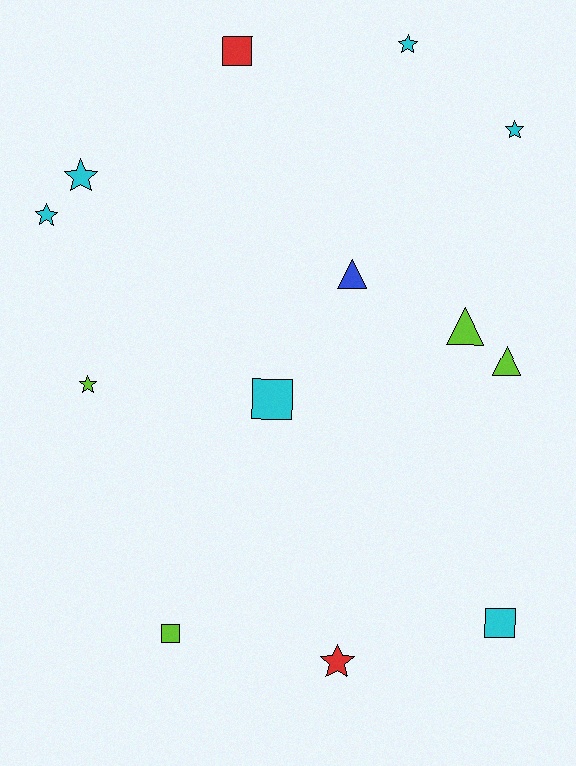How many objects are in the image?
There are 13 objects.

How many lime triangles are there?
There are 2 lime triangles.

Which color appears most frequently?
Cyan, with 6 objects.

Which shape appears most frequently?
Star, with 6 objects.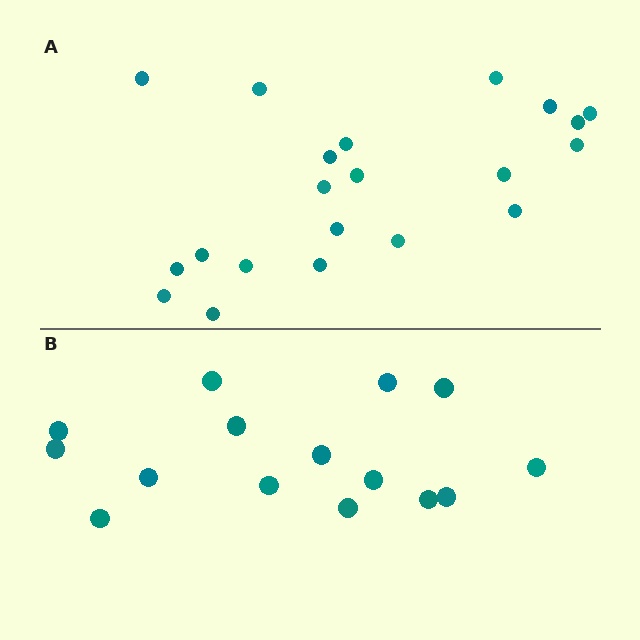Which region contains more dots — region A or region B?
Region A (the top region) has more dots.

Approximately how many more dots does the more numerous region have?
Region A has about 6 more dots than region B.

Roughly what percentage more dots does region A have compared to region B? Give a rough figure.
About 40% more.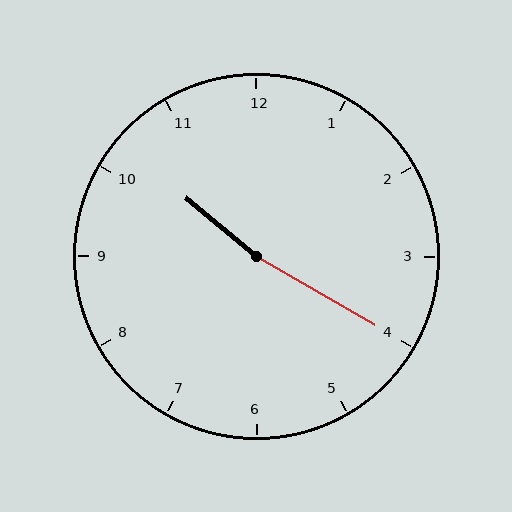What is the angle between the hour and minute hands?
Approximately 170 degrees.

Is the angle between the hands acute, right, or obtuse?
It is obtuse.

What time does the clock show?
10:20.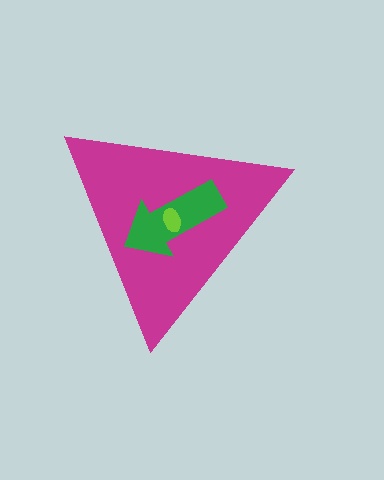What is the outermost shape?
The magenta triangle.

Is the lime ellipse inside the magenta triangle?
Yes.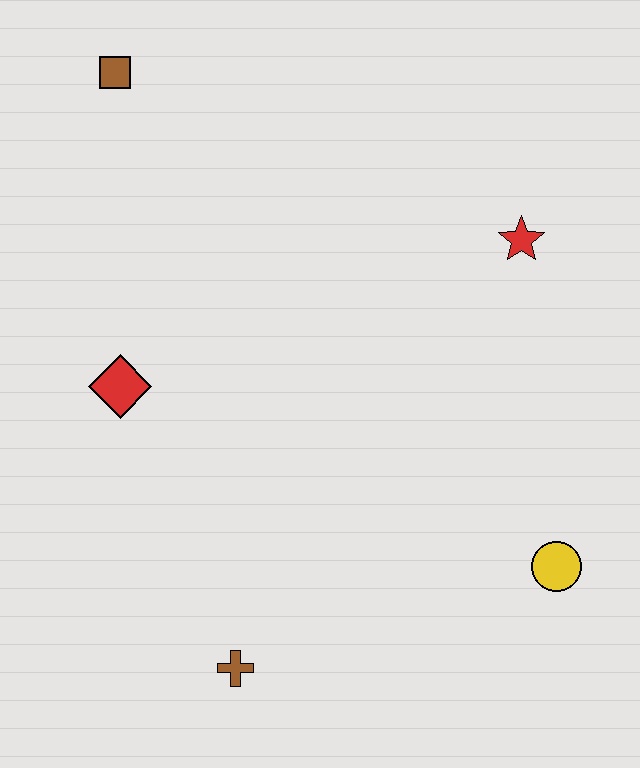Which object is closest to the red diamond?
The brown cross is closest to the red diamond.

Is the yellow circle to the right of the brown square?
Yes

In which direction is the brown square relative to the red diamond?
The brown square is above the red diamond.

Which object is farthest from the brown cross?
The brown square is farthest from the brown cross.